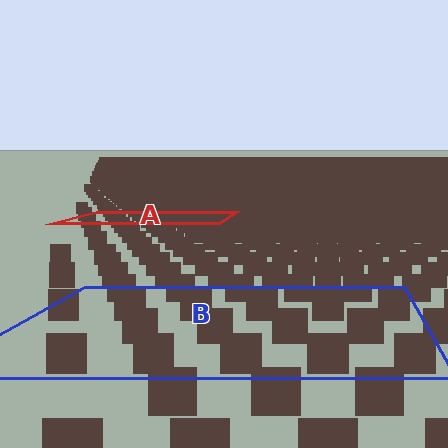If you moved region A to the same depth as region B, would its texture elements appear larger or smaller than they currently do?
They would appear larger. At a closer depth, the same texture elements are projected at a bigger on-screen size.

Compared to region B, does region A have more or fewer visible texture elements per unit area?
Region A has more texture elements per unit area — they are packed more densely because it is farther away.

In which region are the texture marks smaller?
The texture marks are smaller in region A, because it is farther away.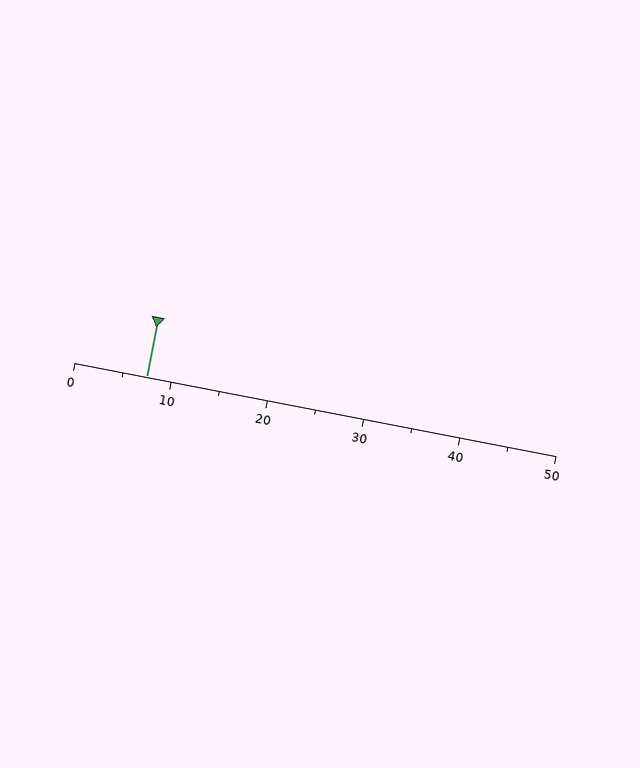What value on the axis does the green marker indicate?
The marker indicates approximately 7.5.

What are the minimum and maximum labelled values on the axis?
The axis runs from 0 to 50.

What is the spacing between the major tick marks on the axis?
The major ticks are spaced 10 apart.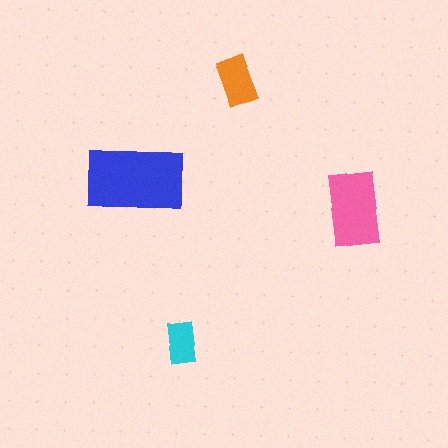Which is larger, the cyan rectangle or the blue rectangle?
The blue one.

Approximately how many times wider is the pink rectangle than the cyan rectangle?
About 2 times wider.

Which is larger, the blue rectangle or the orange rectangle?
The blue one.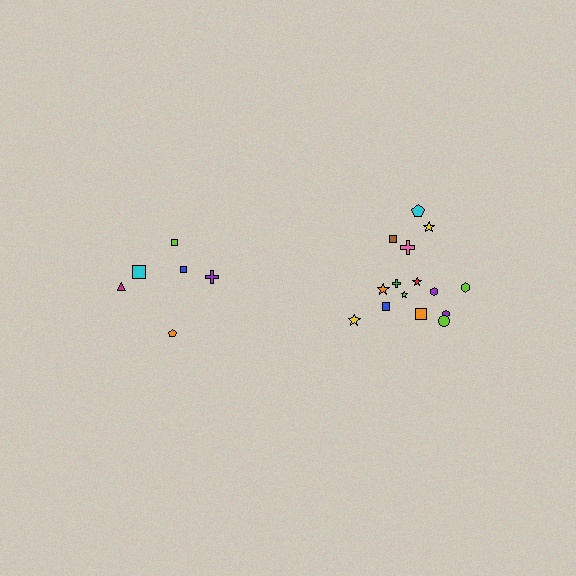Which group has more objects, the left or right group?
The right group.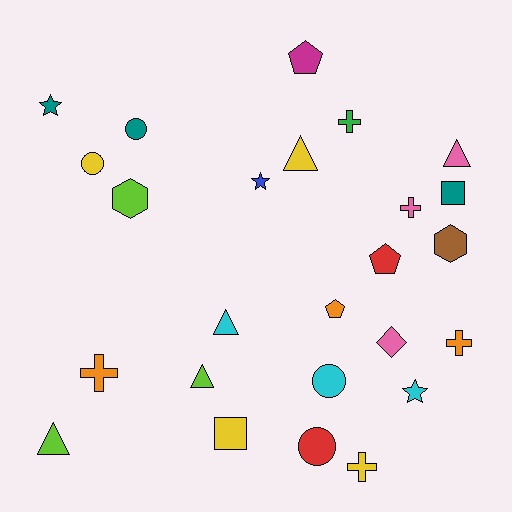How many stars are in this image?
There are 3 stars.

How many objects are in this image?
There are 25 objects.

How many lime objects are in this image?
There are 3 lime objects.